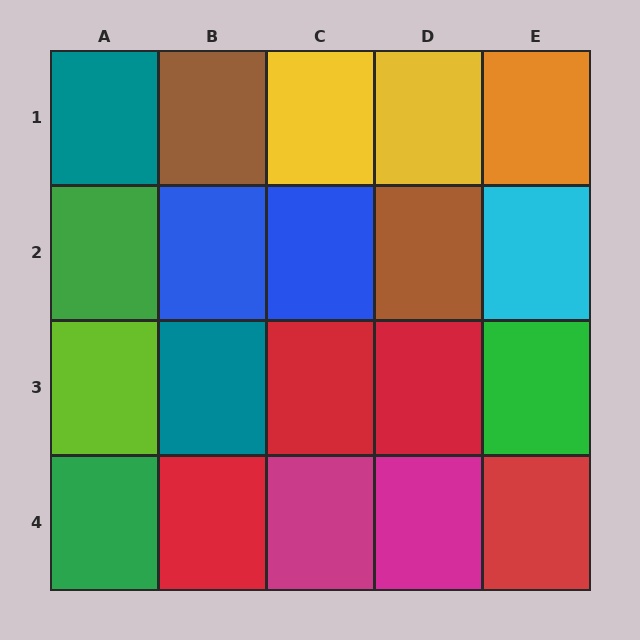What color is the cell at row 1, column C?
Yellow.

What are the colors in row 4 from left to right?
Green, red, magenta, magenta, red.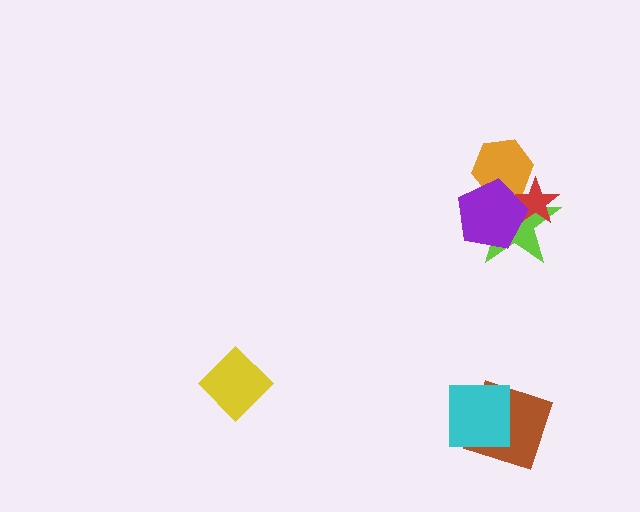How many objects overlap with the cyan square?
1 object overlaps with the cyan square.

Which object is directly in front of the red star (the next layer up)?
The orange hexagon is directly in front of the red star.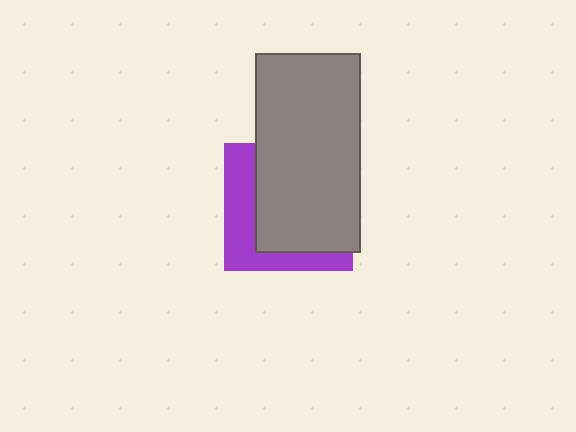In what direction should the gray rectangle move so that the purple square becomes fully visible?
The gray rectangle should move toward the upper-right. That is the shortest direction to clear the overlap and leave the purple square fully visible.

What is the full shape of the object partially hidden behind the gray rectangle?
The partially hidden object is a purple square.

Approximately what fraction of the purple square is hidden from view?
Roughly 65% of the purple square is hidden behind the gray rectangle.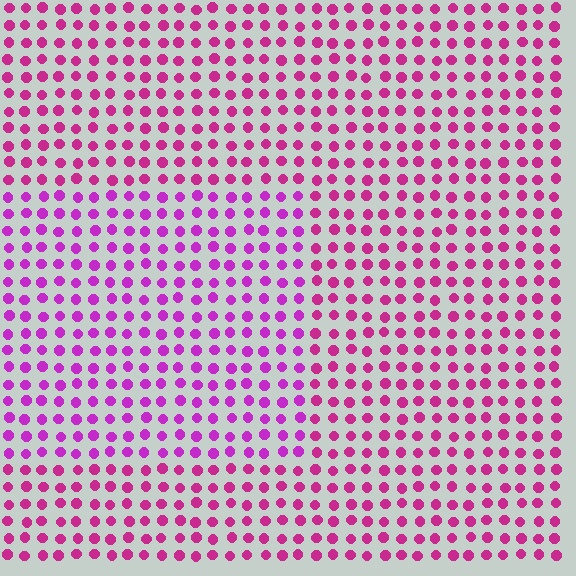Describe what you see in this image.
The image is filled with small magenta elements in a uniform arrangement. A rectangle-shaped region is visible where the elements are tinted to a slightly different hue, forming a subtle color boundary.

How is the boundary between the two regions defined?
The boundary is defined purely by a slight shift in hue (about 24 degrees). Spacing, size, and orientation are identical on both sides.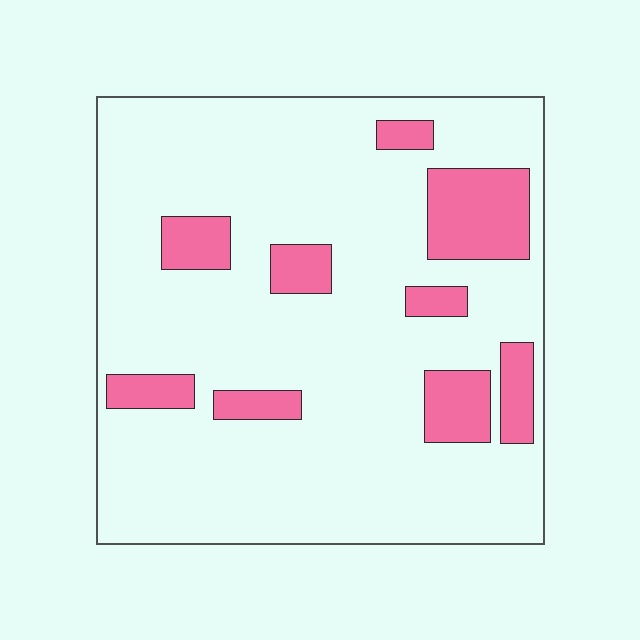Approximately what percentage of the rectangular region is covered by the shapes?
Approximately 15%.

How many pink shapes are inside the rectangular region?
9.